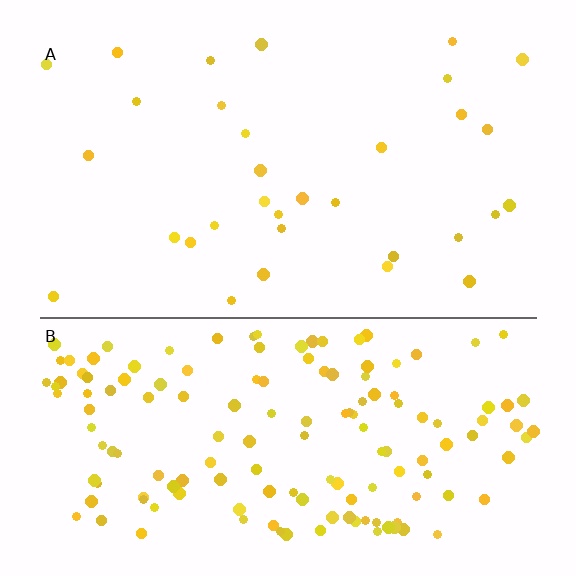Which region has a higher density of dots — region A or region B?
B (the bottom).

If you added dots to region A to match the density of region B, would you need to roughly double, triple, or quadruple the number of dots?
Approximately quadruple.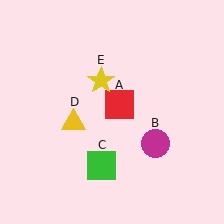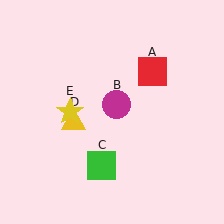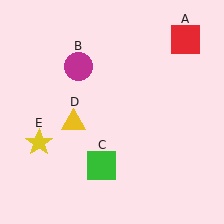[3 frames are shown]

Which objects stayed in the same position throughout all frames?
Green square (object C) and yellow triangle (object D) remained stationary.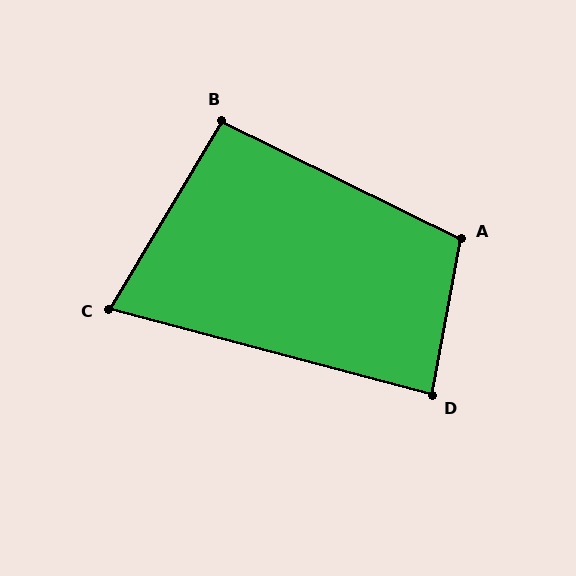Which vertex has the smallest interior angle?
C, at approximately 74 degrees.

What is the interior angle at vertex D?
Approximately 85 degrees (approximately right).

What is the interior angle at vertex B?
Approximately 95 degrees (approximately right).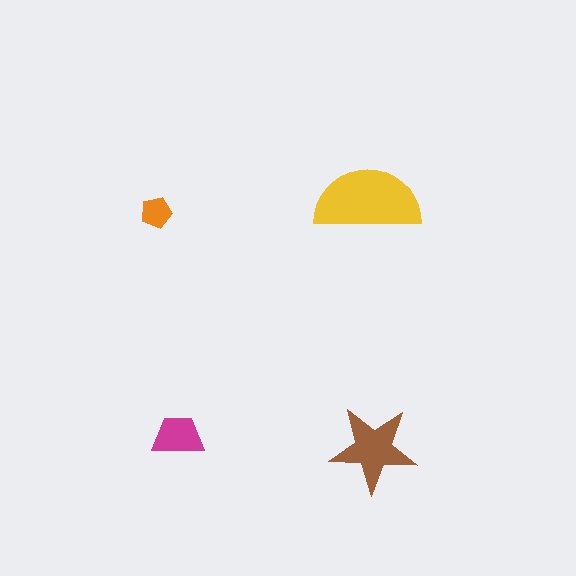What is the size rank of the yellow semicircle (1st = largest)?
1st.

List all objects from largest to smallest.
The yellow semicircle, the brown star, the magenta trapezoid, the orange pentagon.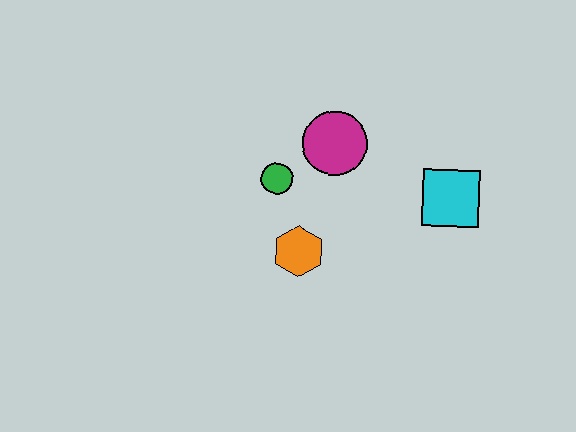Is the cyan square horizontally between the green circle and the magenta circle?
No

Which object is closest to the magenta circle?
The green circle is closest to the magenta circle.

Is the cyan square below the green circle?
Yes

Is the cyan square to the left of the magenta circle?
No